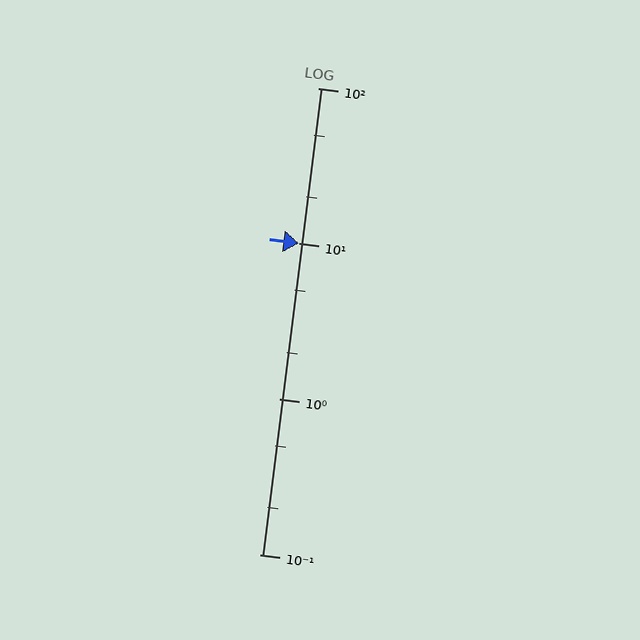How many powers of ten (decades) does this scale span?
The scale spans 3 decades, from 0.1 to 100.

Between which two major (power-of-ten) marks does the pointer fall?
The pointer is between 10 and 100.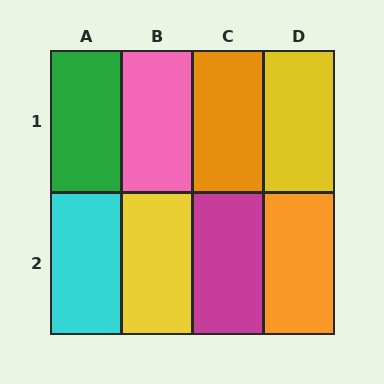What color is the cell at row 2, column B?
Yellow.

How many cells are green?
1 cell is green.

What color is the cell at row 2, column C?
Magenta.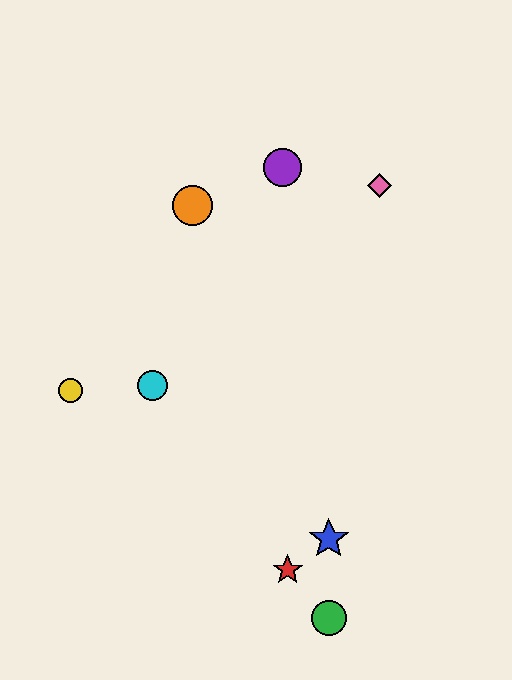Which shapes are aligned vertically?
The blue star, the green circle are aligned vertically.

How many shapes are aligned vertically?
2 shapes (the blue star, the green circle) are aligned vertically.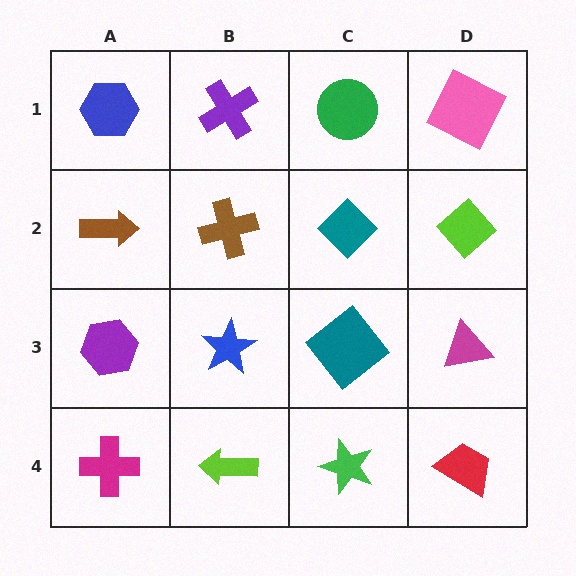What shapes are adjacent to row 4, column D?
A magenta triangle (row 3, column D), a green star (row 4, column C).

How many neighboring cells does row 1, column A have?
2.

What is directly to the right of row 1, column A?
A purple cross.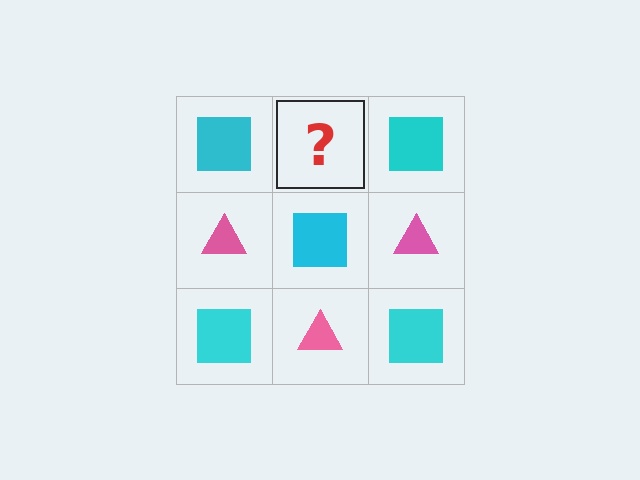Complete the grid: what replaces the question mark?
The question mark should be replaced with a pink triangle.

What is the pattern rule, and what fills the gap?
The rule is that it alternates cyan square and pink triangle in a checkerboard pattern. The gap should be filled with a pink triangle.